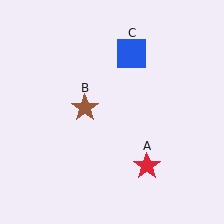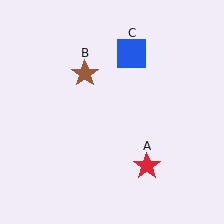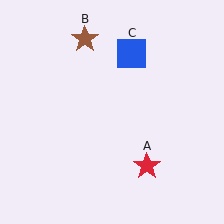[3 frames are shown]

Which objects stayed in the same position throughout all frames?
Red star (object A) and blue square (object C) remained stationary.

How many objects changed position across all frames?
1 object changed position: brown star (object B).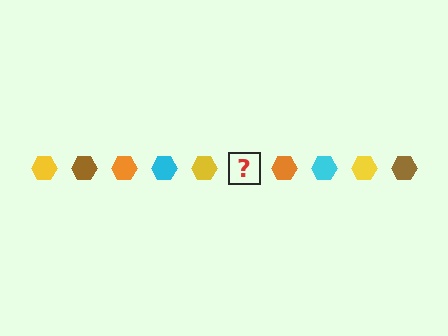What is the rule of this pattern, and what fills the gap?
The rule is that the pattern cycles through yellow, brown, orange, cyan hexagons. The gap should be filled with a brown hexagon.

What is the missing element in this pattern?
The missing element is a brown hexagon.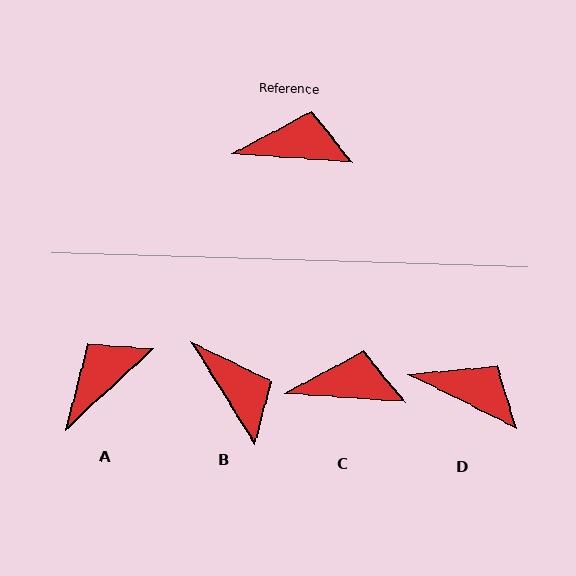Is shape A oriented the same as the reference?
No, it is off by about 47 degrees.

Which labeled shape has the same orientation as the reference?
C.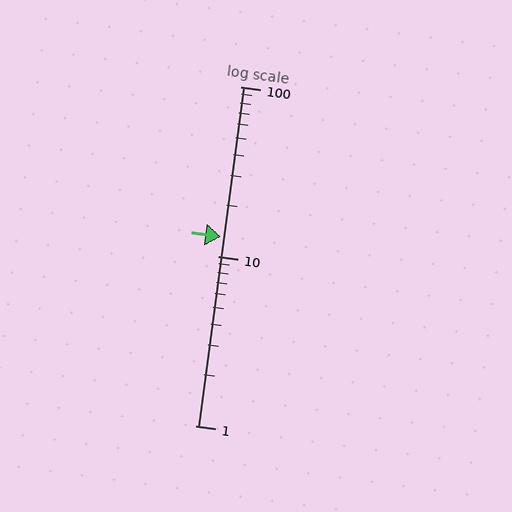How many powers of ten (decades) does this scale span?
The scale spans 2 decades, from 1 to 100.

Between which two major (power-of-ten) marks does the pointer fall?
The pointer is between 10 and 100.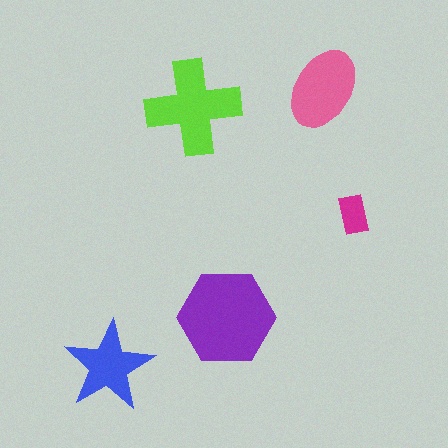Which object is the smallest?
The magenta rectangle.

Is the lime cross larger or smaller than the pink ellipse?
Larger.